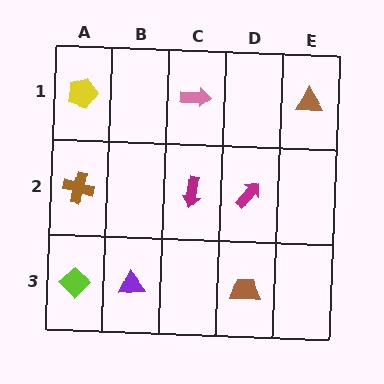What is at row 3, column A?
A lime diamond.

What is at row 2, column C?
A magenta arrow.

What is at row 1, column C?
A pink arrow.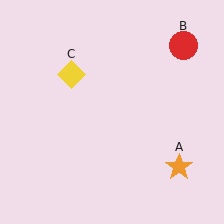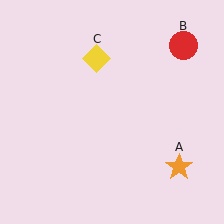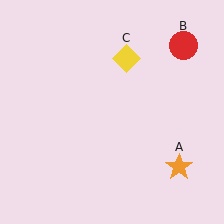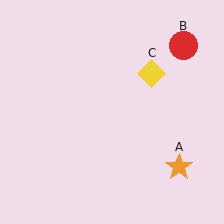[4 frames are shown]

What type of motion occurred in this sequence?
The yellow diamond (object C) rotated clockwise around the center of the scene.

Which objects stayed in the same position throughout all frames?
Orange star (object A) and red circle (object B) remained stationary.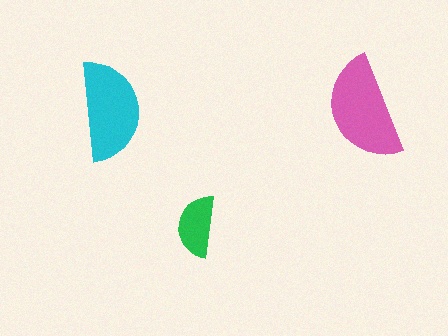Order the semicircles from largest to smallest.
the pink one, the cyan one, the green one.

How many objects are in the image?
There are 3 objects in the image.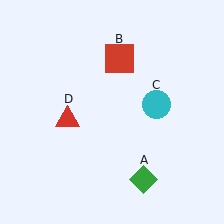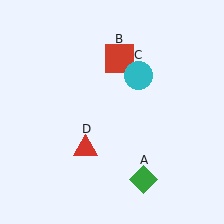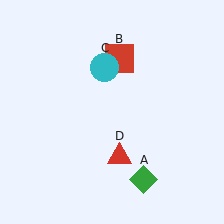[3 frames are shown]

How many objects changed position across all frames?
2 objects changed position: cyan circle (object C), red triangle (object D).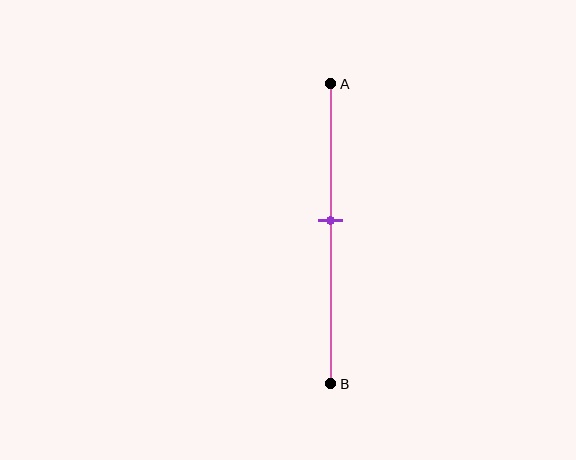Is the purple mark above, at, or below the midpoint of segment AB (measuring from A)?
The purple mark is above the midpoint of segment AB.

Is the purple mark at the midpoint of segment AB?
No, the mark is at about 45% from A, not at the 50% midpoint.